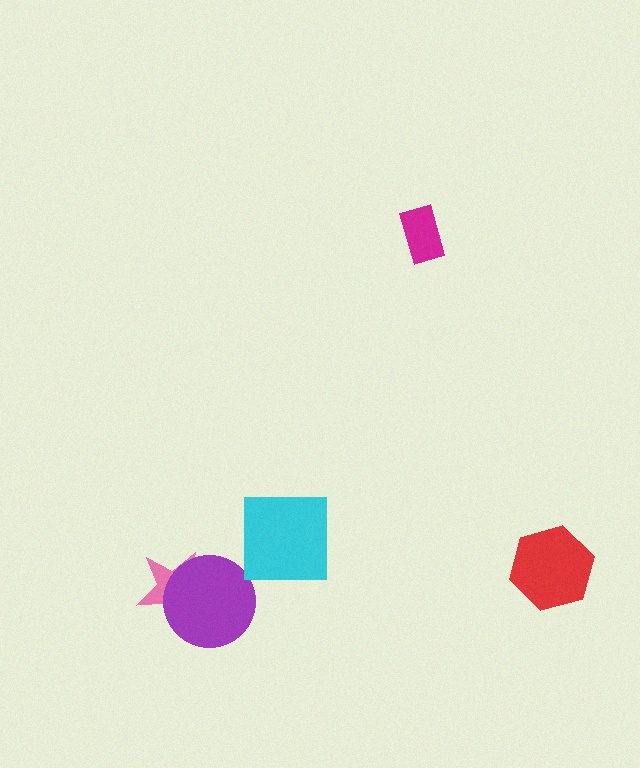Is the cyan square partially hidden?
No, no other shape covers it.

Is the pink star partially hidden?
Yes, it is partially covered by another shape.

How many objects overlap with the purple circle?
1 object overlaps with the purple circle.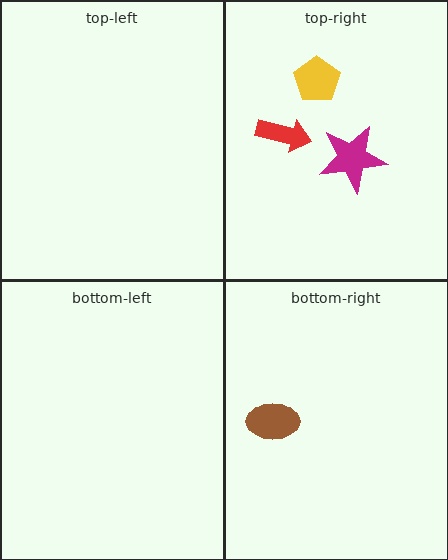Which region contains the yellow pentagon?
The top-right region.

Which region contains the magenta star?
The top-right region.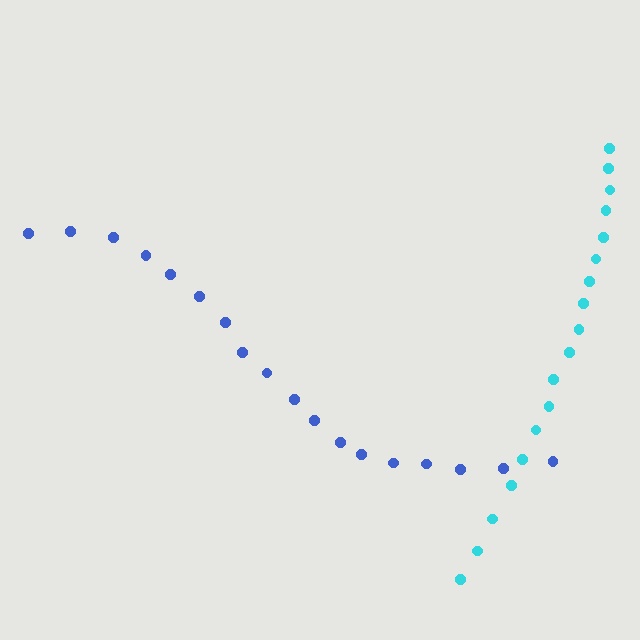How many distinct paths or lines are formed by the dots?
There are 2 distinct paths.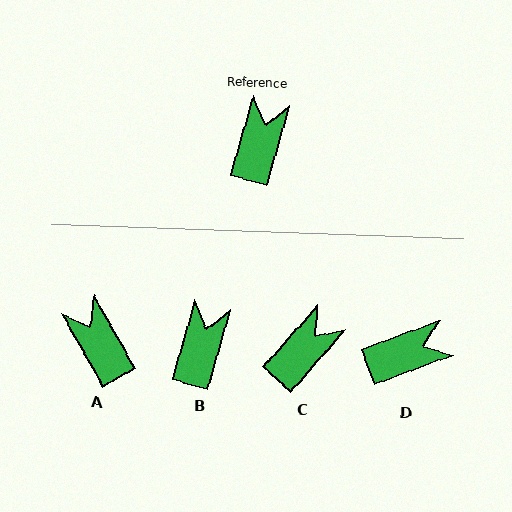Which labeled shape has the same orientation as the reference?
B.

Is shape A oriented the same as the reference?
No, it is off by about 45 degrees.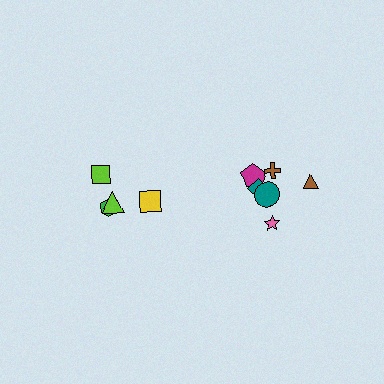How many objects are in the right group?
There are 6 objects.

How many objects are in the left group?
There are 4 objects.